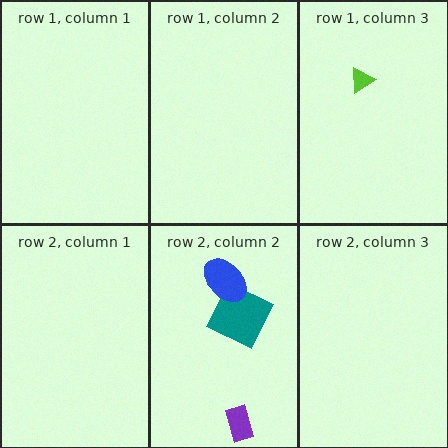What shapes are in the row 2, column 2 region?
The purple rectangle, the teal square, the blue ellipse.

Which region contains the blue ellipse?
The row 2, column 2 region.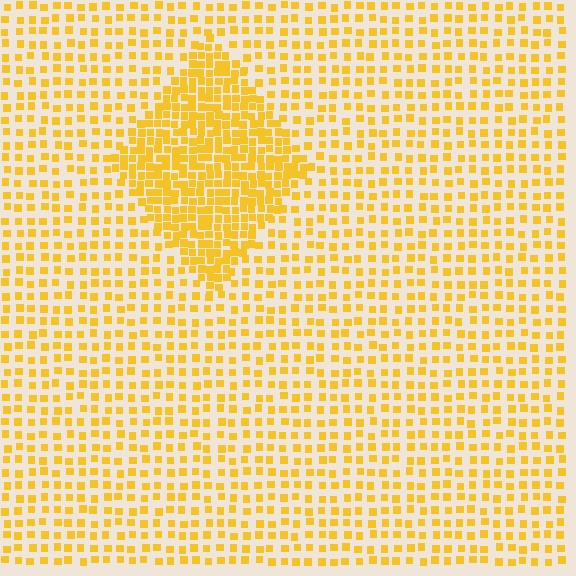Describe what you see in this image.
The image contains small yellow elements arranged at two different densities. A diamond-shaped region is visible where the elements are more densely packed than the surrounding area.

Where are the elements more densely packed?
The elements are more densely packed inside the diamond boundary.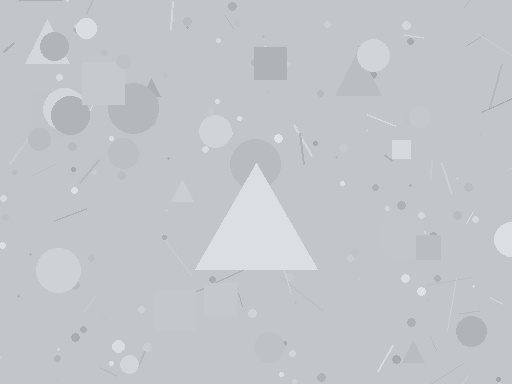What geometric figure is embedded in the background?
A triangle is embedded in the background.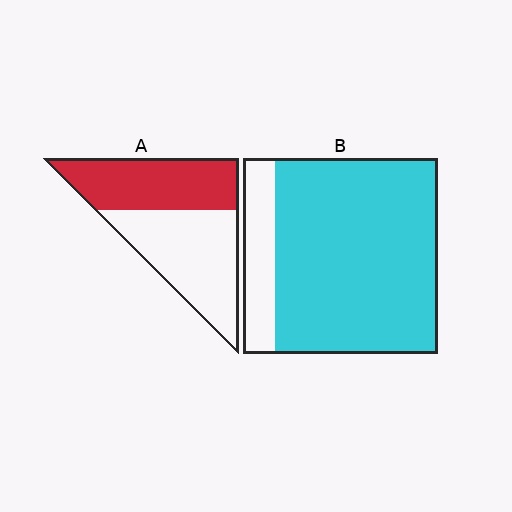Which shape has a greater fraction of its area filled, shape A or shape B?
Shape B.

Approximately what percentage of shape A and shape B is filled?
A is approximately 45% and B is approximately 85%.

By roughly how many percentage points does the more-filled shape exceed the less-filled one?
By roughly 40 percentage points (B over A).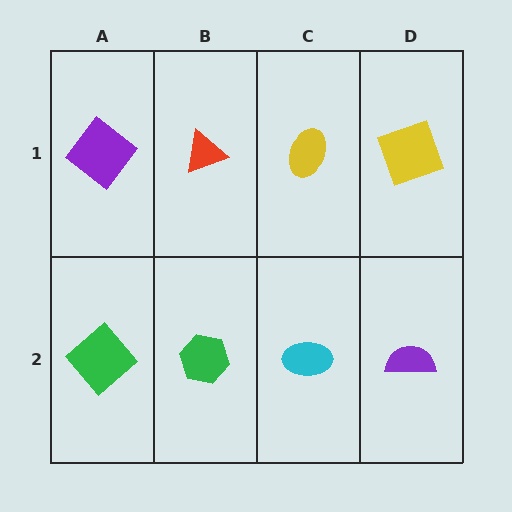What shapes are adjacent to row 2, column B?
A red triangle (row 1, column B), a green diamond (row 2, column A), a cyan ellipse (row 2, column C).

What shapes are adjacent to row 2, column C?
A yellow ellipse (row 1, column C), a green hexagon (row 2, column B), a purple semicircle (row 2, column D).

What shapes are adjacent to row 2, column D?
A yellow square (row 1, column D), a cyan ellipse (row 2, column C).